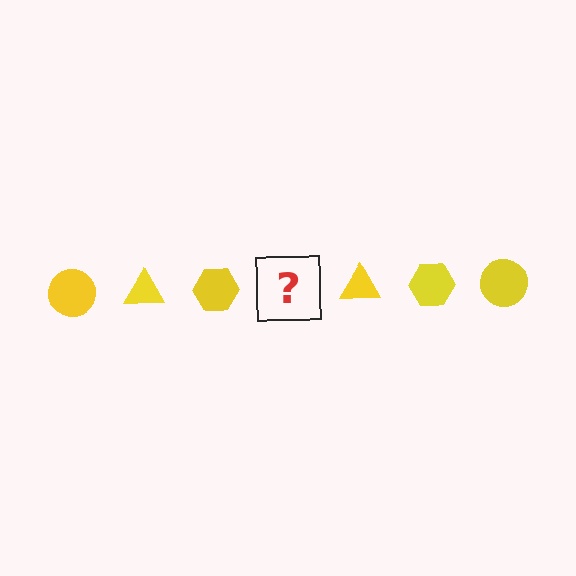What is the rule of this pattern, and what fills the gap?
The rule is that the pattern cycles through circle, triangle, hexagon shapes in yellow. The gap should be filled with a yellow circle.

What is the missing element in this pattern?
The missing element is a yellow circle.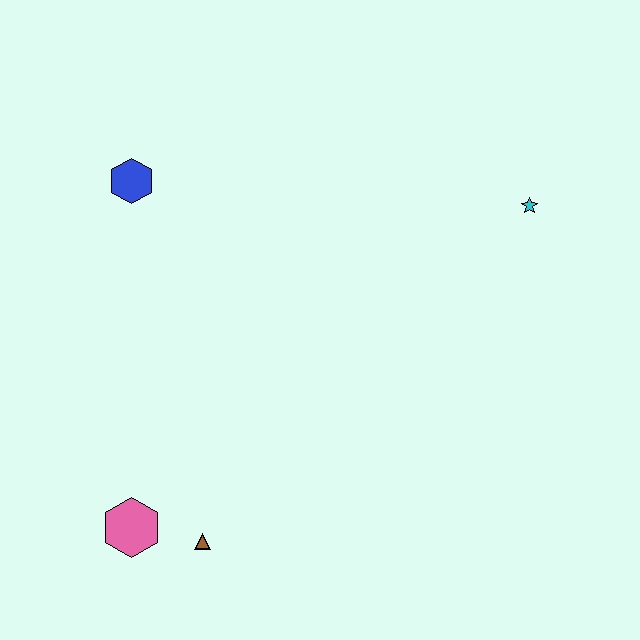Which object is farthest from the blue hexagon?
The cyan star is farthest from the blue hexagon.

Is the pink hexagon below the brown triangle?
No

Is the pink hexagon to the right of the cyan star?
No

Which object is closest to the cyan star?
The blue hexagon is closest to the cyan star.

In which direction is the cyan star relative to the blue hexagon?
The cyan star is to the right of the blue hexagon.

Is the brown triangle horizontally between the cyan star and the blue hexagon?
Yes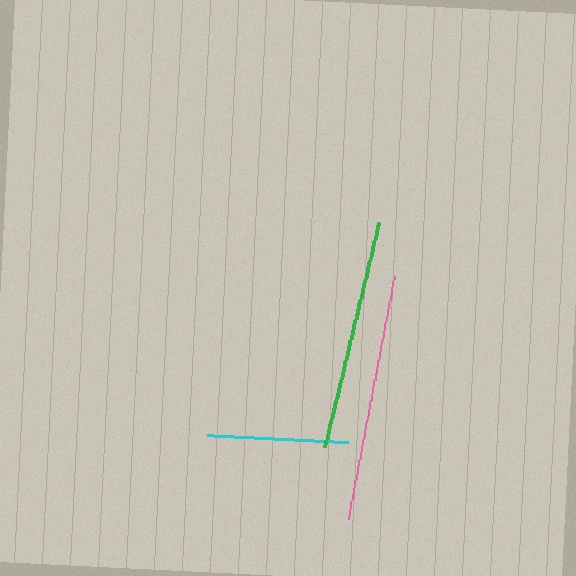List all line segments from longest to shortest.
From longest to shortest: pink, green, cyan.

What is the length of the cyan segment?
The cyan segment is approximately 142 pixels long.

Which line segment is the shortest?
The cyan line is the shortest at approximately 142 pixels.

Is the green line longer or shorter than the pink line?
The pink line is longer than the green line.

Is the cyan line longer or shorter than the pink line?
The pink line is longer than the cyan line.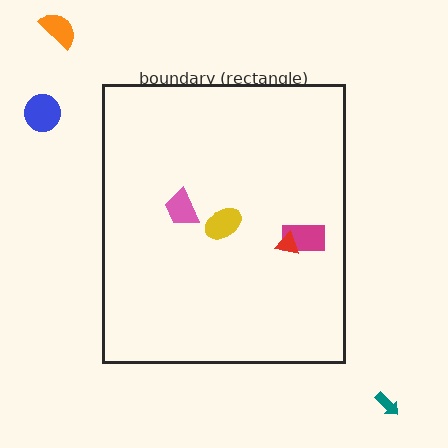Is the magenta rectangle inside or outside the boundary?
Inside.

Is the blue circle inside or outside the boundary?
Outside.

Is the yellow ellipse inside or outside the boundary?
Inside.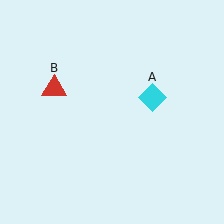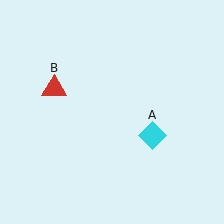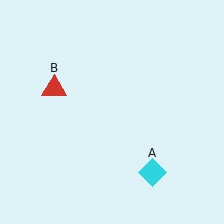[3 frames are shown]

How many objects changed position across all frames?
1 object changed position: cyan diamond (object A).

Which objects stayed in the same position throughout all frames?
Red triangle (object B) remained stationary.